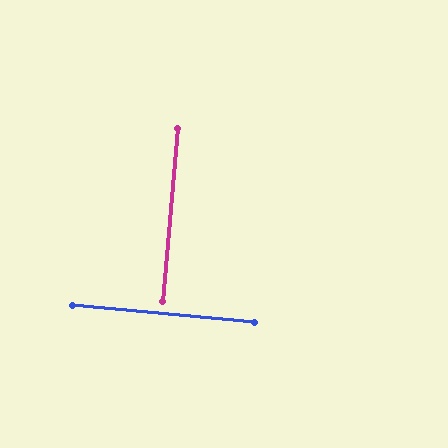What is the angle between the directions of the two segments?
Approximately 90 degrees.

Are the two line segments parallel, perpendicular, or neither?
Perpendicular — they meet at approximately 90°.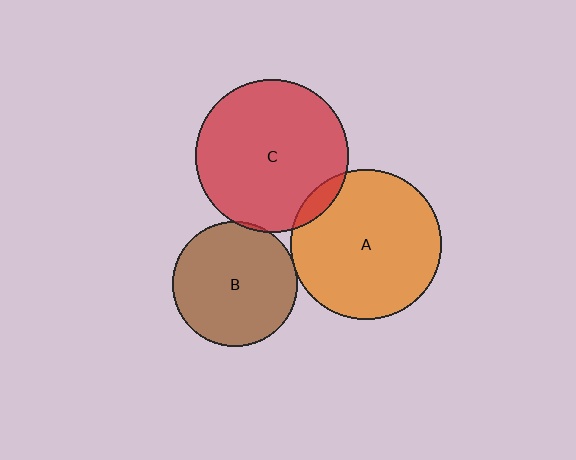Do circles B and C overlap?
Yes.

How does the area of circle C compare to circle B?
Approximately 1.5 times.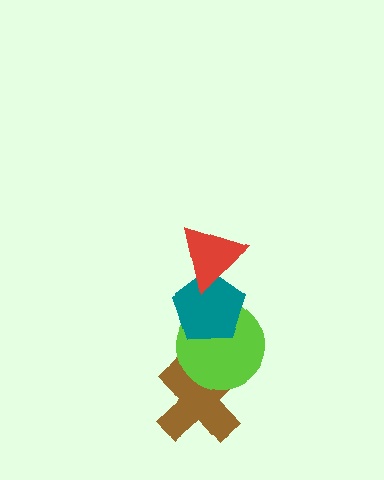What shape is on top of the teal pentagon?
The red triangle is on top of the teal pentagon.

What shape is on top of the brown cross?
The lime circle is on top of the brown cross.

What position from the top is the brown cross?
The brown cross is 4th from the top.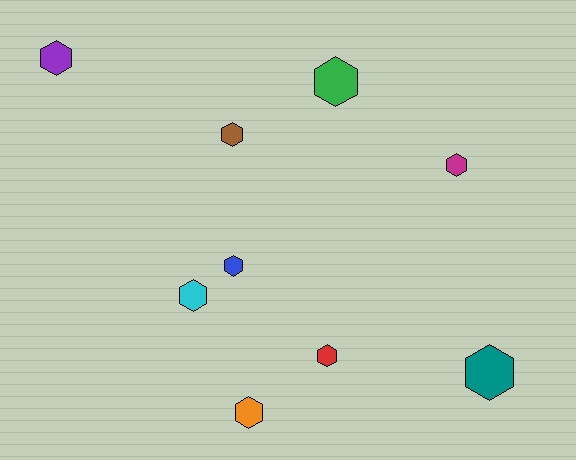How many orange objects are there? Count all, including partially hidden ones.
There is 1 orange object.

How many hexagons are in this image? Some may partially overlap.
There are 9 hexagons.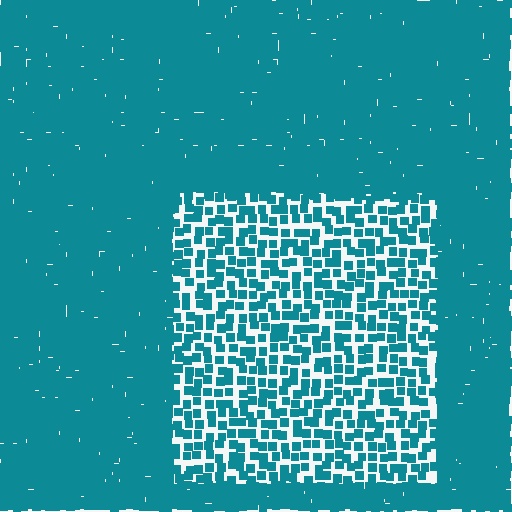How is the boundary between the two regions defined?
The boundary is defined by a change in element density (approximately 2.6x ratio). All elements are the same color, size, and shape.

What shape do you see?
I see a rectangle.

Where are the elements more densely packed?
The elements are more densely packed outside the rectangle boundary.